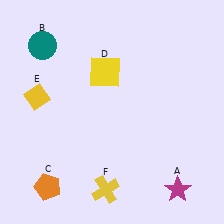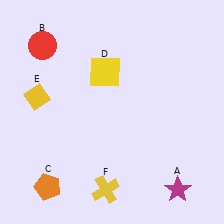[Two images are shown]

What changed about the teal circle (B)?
In Image 1, B is teal. In Image 2, it changed to red.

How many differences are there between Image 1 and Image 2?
There is 1 difference between the two images.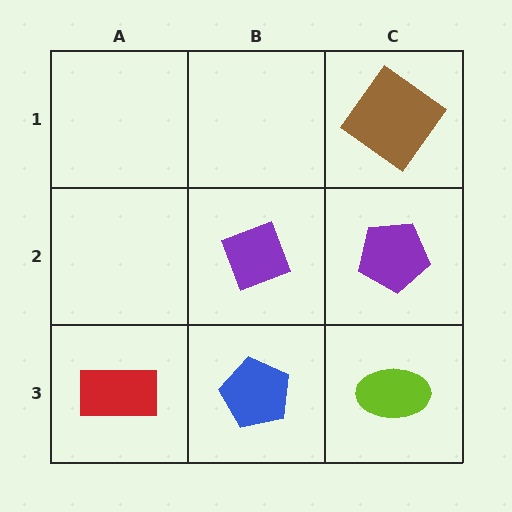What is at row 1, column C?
A brown diamond.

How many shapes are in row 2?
2 shapes.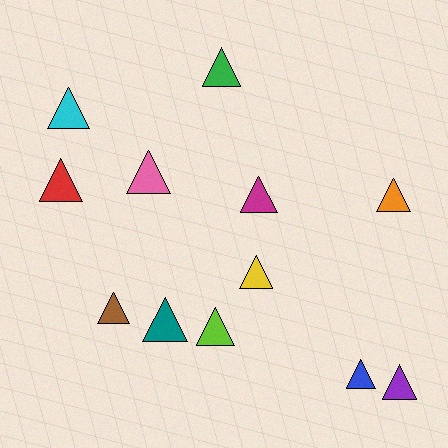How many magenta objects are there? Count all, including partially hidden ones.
There is 1 magenta object.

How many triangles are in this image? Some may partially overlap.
There are 12 triangles.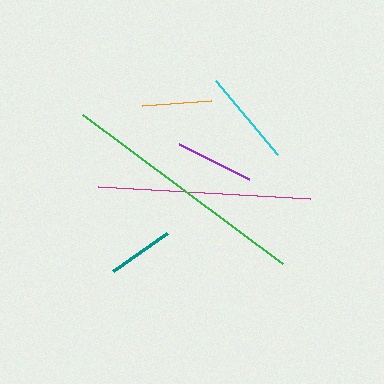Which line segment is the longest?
The green line is the longest at approximately 249 pixels.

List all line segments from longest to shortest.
From longest to shortest: green, magenta, cyan, purple, orange, teal.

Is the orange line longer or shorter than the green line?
The green line is longer than the orange line.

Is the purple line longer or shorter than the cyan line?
The cyan line is longer than the purple line.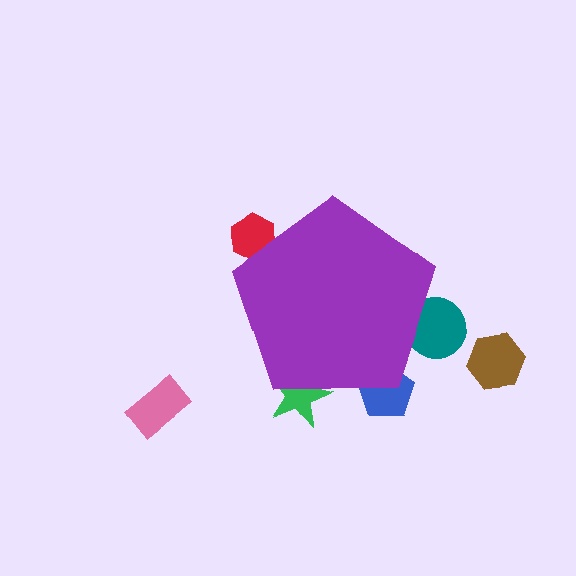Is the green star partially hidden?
Yes, the green star is partially hidden behind the purple pentagon.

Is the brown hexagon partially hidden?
No, the brown hexagon is fully visible.